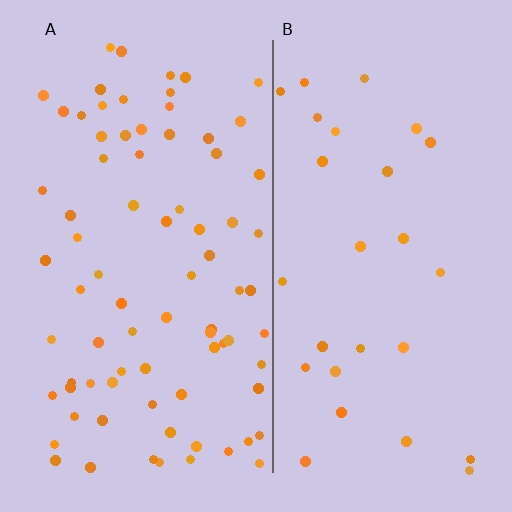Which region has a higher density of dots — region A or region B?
A (the left).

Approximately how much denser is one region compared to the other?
Approximately 2.8× — region A over region B.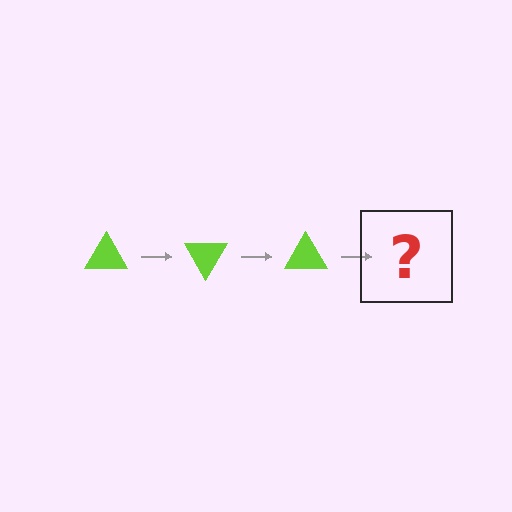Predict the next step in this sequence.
The next step is a lime triangle rotated 180 degrees.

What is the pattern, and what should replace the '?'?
The pattern is that the triangle rotates 60 degrees each step. The '?' should be a lime triangle rotated 180 degrees.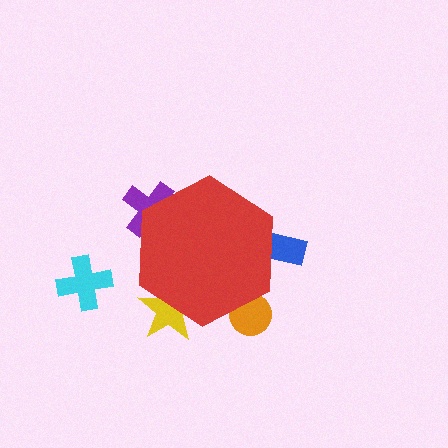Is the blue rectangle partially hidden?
Yes, the blue rectangle is partially hidden behind the red hexagon.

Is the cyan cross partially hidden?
No, the cyan cross is fully visible.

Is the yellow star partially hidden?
Yes, the yellow star is partially hidden behind the red hexagon.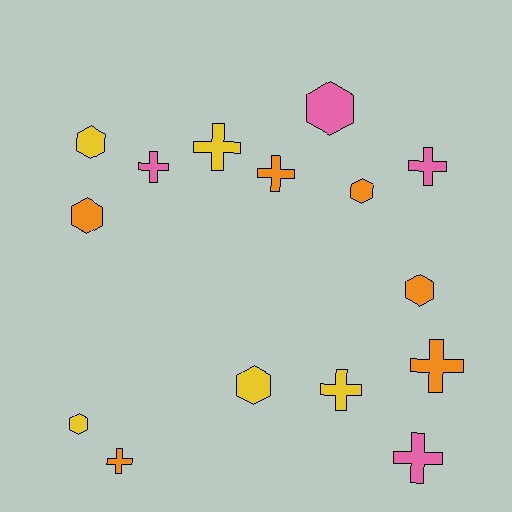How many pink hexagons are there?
There is 1 pink hexagon.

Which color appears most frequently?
Orange, with 6 objects.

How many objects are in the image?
There are 15 objects.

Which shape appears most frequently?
Cross, with 8 objects.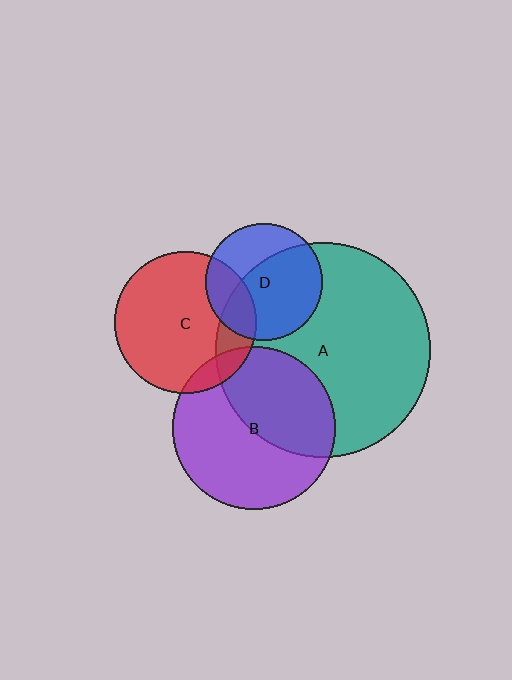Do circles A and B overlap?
Yes.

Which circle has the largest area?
Circle A (teal).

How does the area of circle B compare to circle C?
Approximately 1.3 times.